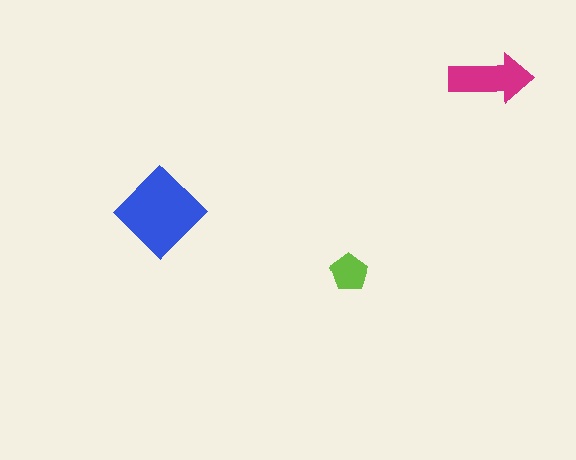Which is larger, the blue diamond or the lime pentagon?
The blue diamond.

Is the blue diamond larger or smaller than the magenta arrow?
Larger.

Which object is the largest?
The blue diamond.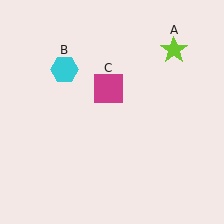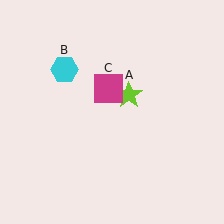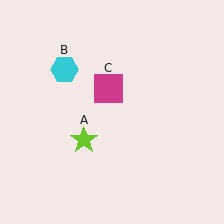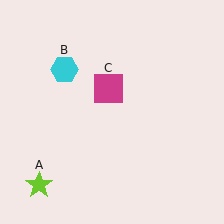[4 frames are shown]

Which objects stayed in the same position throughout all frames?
Cyan hexagon (object B) and magenta square (object C) remained stationary.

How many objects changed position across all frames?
1 object changed position: lime star (object A).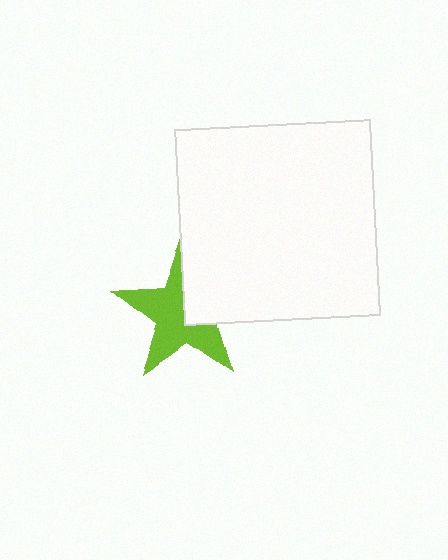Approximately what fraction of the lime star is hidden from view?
Roughly 36% of the lime star is hidden behind the white square.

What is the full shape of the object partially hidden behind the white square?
The partially hidden object is a lime star.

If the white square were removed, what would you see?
You would see the complete lime star.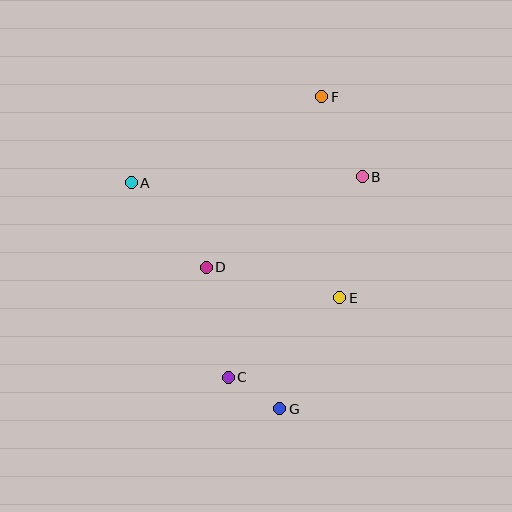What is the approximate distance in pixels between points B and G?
The distance between B and G is approximately 246 pixels.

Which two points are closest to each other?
Points C and G are closest to each other.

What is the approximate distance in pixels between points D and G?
The distance between D and G is approximately 160 pixels.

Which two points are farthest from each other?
Points F and G are farthest from each other.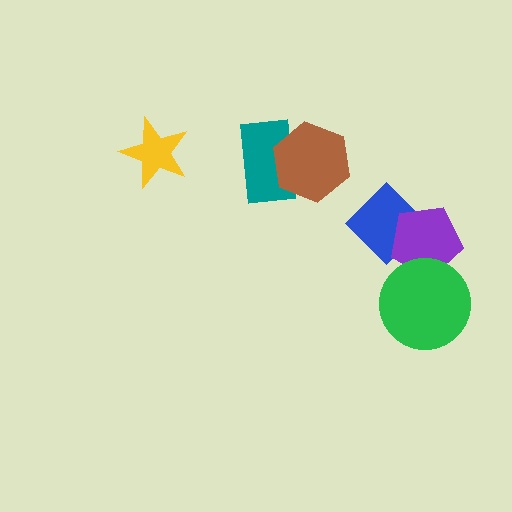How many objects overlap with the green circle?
1 object overlaps with the green circle.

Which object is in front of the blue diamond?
The purple pentagon is in front of the blue diamond.